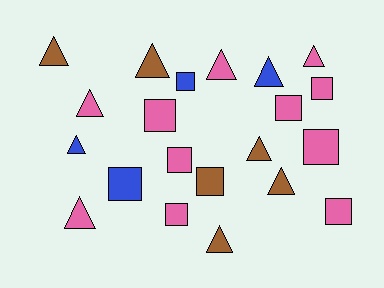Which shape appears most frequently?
Triangle, with 11 objects.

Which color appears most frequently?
Pink, with 11 objects.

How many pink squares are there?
There are 7 pink squares.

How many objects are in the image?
There are 21 objects.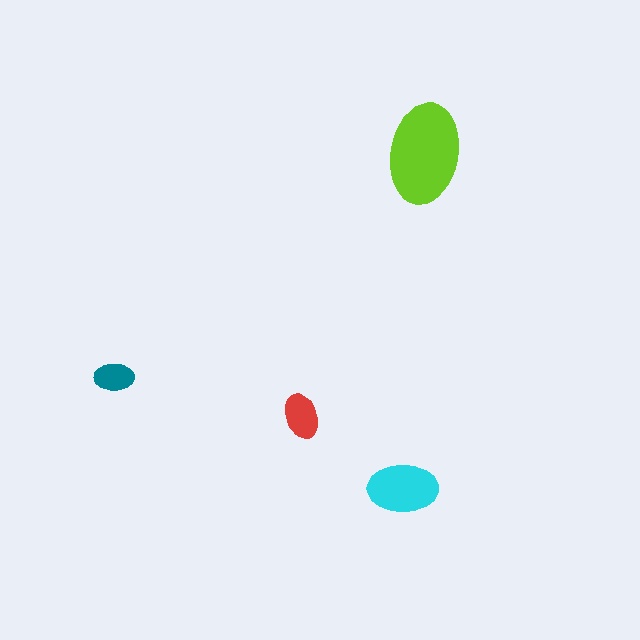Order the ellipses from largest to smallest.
the lime one, the cyan one, the red one, the teal one.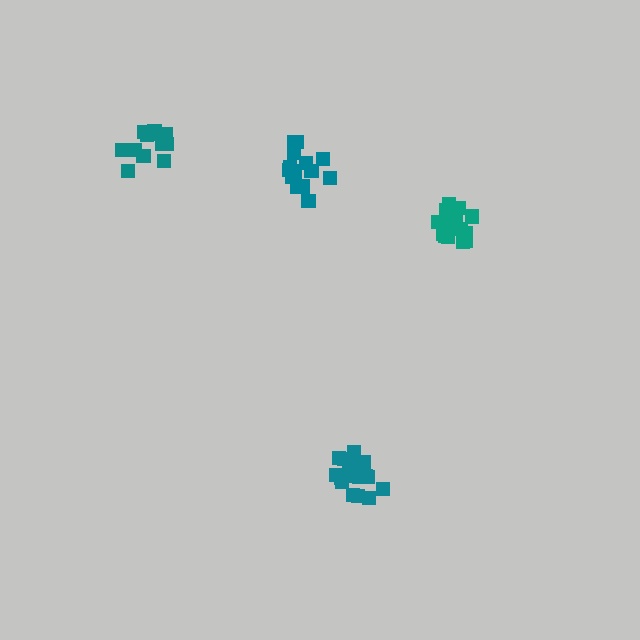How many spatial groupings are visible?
There are 4 spatial groupings.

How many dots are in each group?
Group 1: 18 dots, Group 2: 18 dots, Group 3: 17 dots, Group 4: 12 dots (65 total).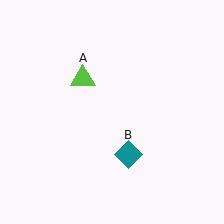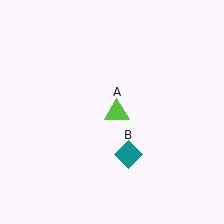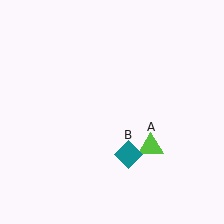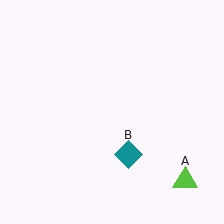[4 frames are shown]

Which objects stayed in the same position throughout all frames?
Teal diamond (object B) remained stationary.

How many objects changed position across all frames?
1 object changed position: lime triangle (object A).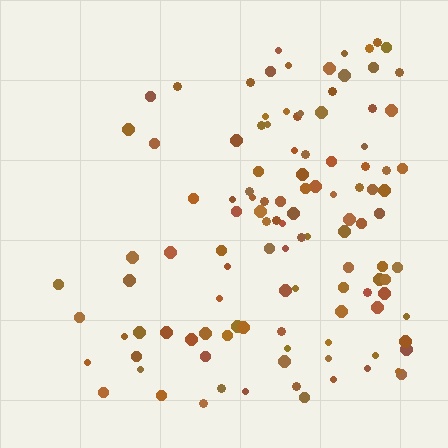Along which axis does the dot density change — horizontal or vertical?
Horizontal.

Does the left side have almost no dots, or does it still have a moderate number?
Still a moderate number, just noticeably fewer than the right.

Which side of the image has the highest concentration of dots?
The right.